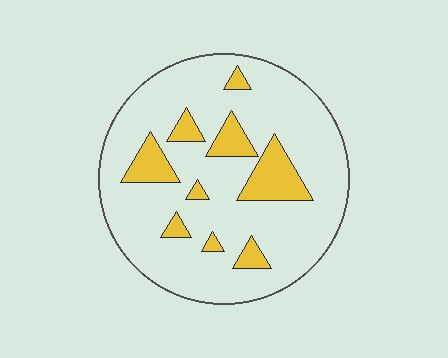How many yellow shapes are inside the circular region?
9.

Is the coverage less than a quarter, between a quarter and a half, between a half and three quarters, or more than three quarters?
Less than a quarter.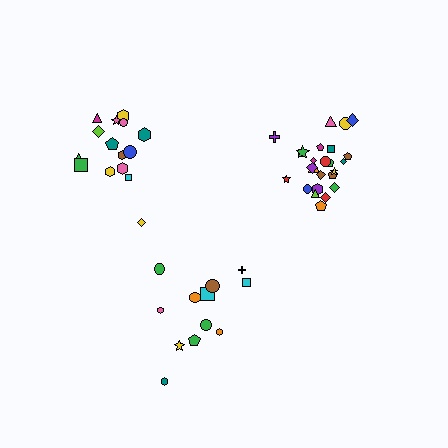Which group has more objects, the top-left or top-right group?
The top-right group.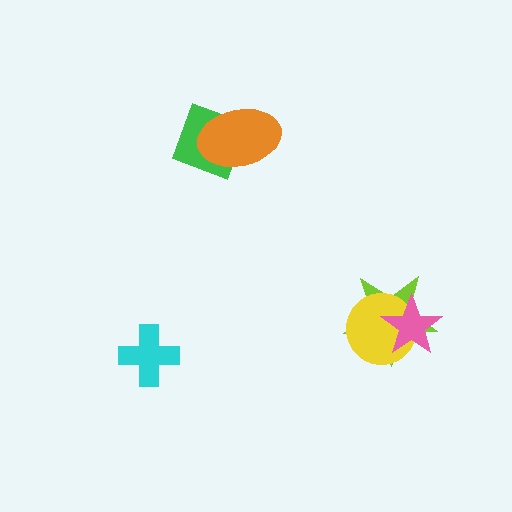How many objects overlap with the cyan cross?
0 objects overlap with the cyan cross.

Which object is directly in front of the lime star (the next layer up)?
The yellow circle is directly in front of the lime star.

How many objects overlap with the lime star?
2 objects overlap with the lime star.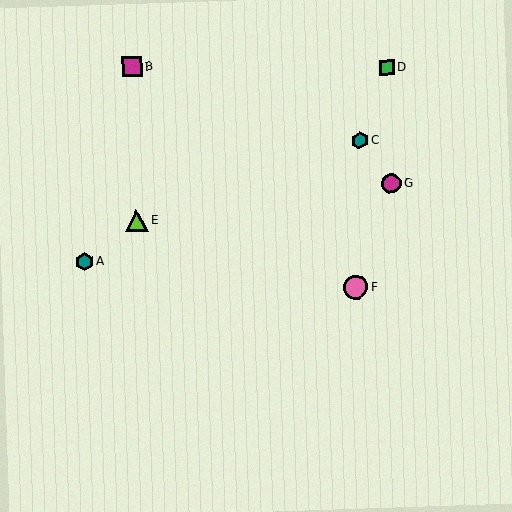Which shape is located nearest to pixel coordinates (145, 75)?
The magenta square (labeled B) at (132, 67) is nearest to that location.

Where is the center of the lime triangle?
The center of the lime triangle is at (137, 221).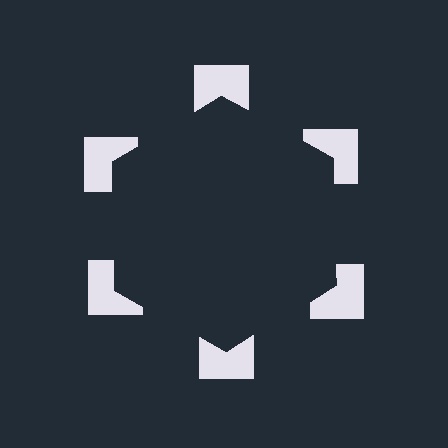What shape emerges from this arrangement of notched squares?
An illusory hexagon — its edges are inferred from the aligned wedge cuts in the notched squares, not physically drawn.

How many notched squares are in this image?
There are 6 — one at each vertex of the illusory hexagon.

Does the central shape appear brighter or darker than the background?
It typically appears slightly darker than the background, even though no actual brightness change is drawn.